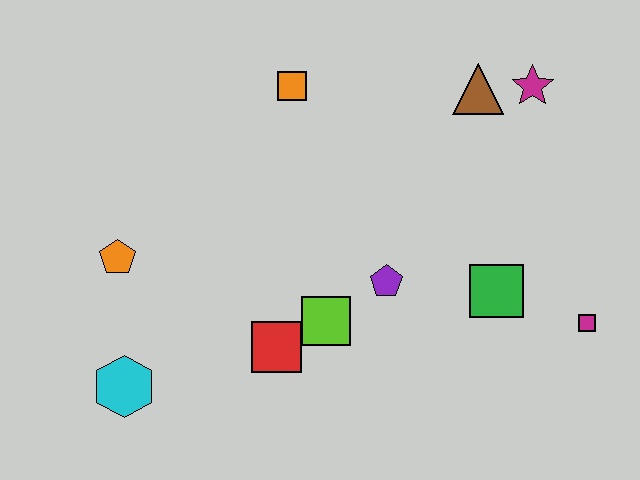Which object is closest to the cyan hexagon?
The orange pentagon is closest to the cyan hexagon.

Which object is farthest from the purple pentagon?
The cyan hexagon is farthest from the purple pentagon.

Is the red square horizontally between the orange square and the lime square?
No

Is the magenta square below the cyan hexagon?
No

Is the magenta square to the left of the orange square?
No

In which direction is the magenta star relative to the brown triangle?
The magenta star is to the right of the brown triangle.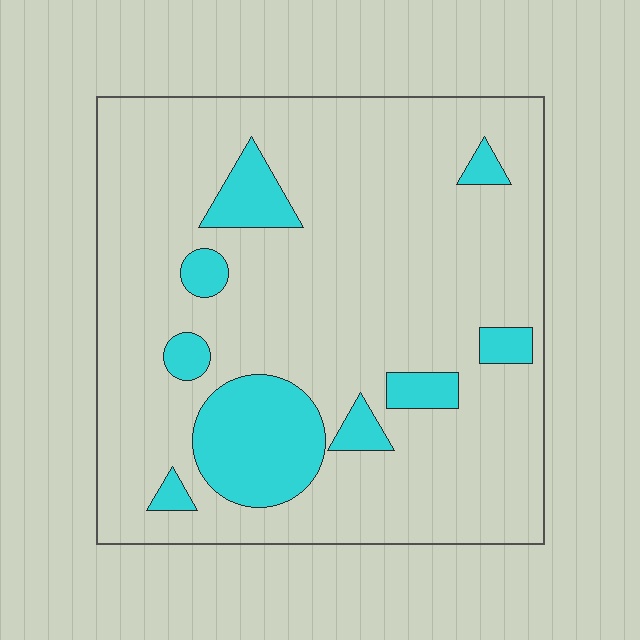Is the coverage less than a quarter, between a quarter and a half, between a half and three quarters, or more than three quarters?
Less than a quarter.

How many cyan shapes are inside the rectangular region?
9.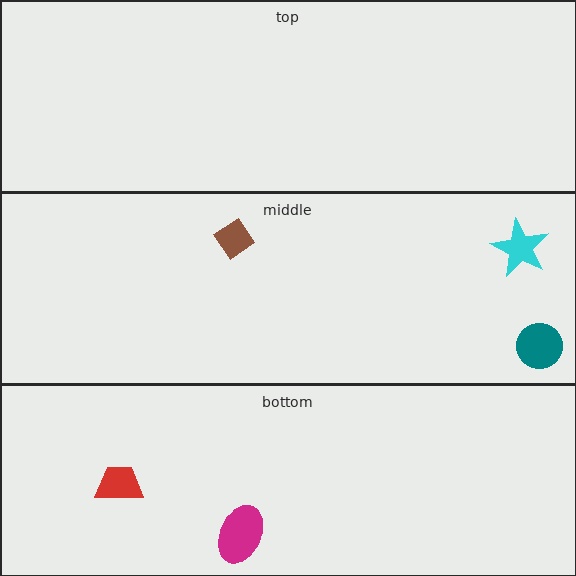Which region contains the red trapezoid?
The bottom region.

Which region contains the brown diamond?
The middle region.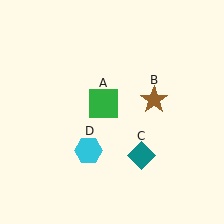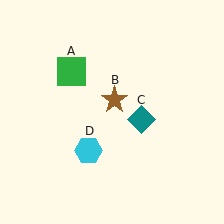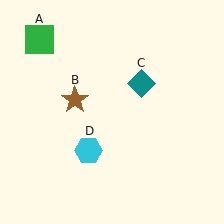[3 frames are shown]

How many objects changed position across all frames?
3 objects changed position: green square (object A), brown star (object B), teal diamond (object C).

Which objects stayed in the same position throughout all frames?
Cyan hexagon (object D) remained stationary.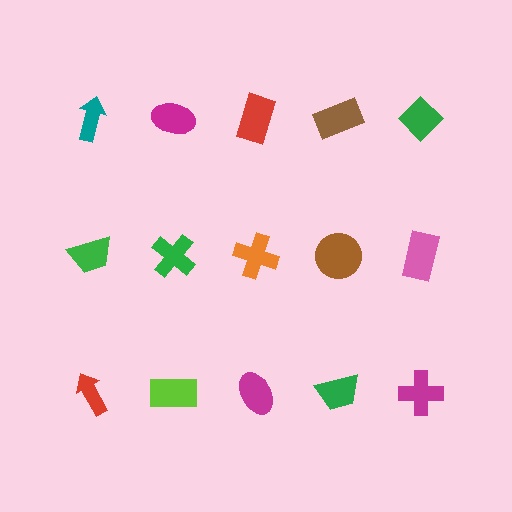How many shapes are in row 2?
5 shapes.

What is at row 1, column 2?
A magenta ellipse.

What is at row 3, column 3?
A magenta ellipse.